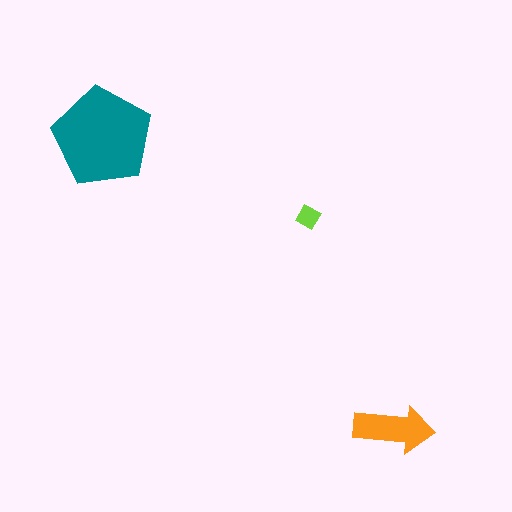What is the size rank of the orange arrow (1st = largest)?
2nd.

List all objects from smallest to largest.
The lime diamond, the orange arrow, the teal pentagon.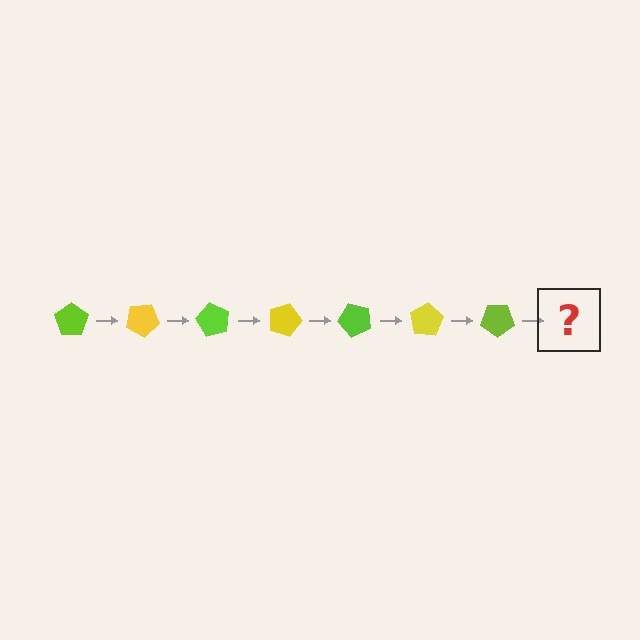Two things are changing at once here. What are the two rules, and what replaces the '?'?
The two rules are that it rotates 30 degrees each step and the color cycles through lime and yellow. The '?' should be a yellow pentagon, rotated 210 degrees from the start.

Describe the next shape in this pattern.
It should be a yellow pentagon, rotated 210 degrees from the start.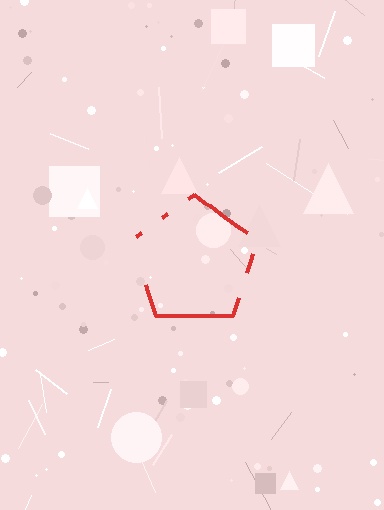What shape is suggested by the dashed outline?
The dashed outline suggests a pentagon.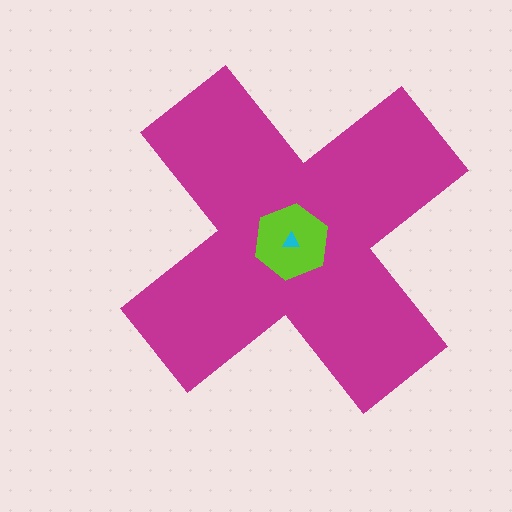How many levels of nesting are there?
3.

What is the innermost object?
The cyan triangle.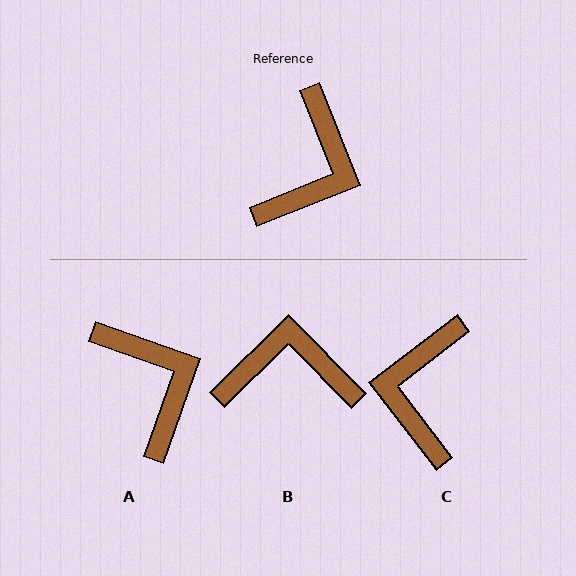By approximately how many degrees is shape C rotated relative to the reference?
Approximately 164 degrees clockwise.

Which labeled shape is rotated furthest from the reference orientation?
C, about 164 degrees away.